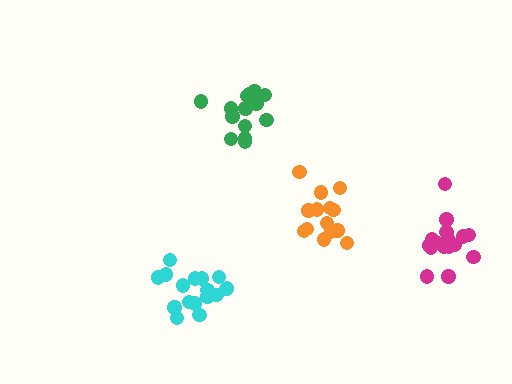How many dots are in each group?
Group 1: 17 dots, Group 2: 14 dots, Group 3: 17 dots, Group 4: 14 dots (62 total).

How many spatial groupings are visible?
There are 4 spatial groupings.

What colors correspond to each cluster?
The clusters are colored: magenta, orange, cyan, green.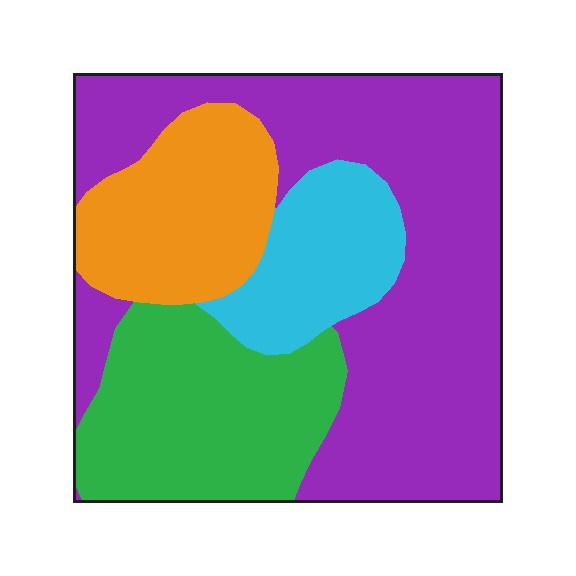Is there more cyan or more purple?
Purple.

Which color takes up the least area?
Cyan, at roughly 10%.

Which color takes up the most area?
Purple, at roughly 50%.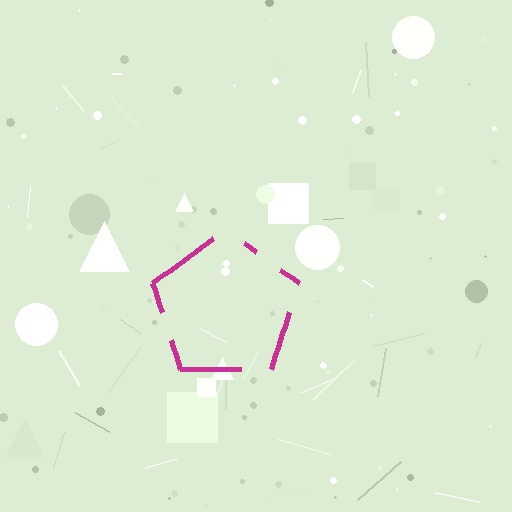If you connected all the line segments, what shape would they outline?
They would outline a pentagon.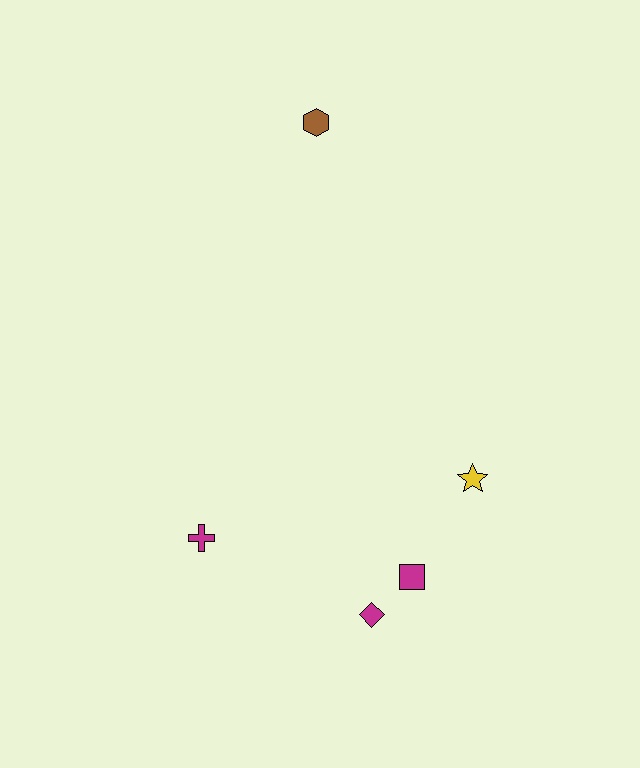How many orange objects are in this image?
There are no orange objects.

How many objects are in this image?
There are 5 objects.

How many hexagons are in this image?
There is 1 hexagon.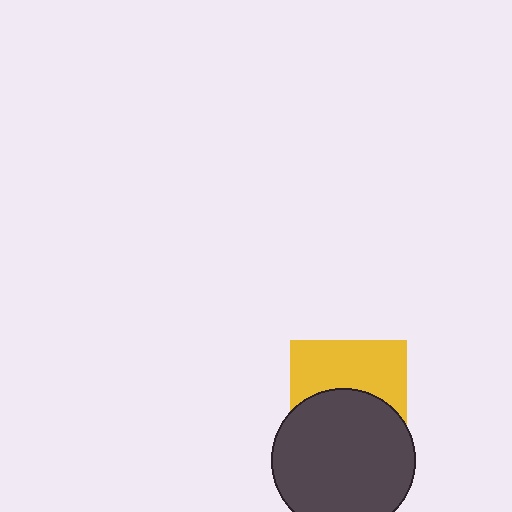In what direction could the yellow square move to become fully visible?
The yellow square could move up. That would shift it out from behind the dark gray circle entirely.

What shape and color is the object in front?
The object in front is a dark gray circle.